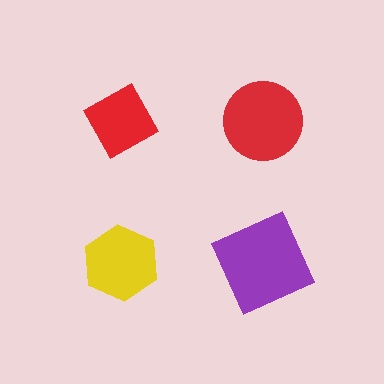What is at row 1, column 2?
A red circle.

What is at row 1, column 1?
A red diamond.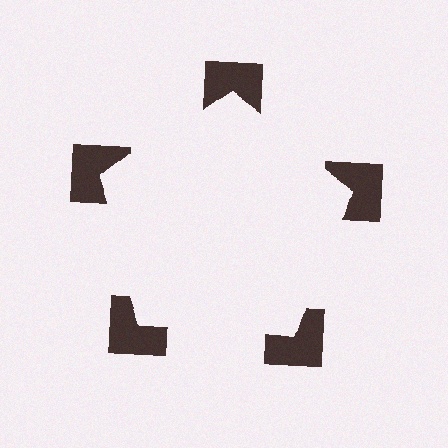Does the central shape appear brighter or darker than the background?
It typically appears slightly brighter than the background, even though no actual brightness change is drawn.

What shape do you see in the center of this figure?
An illusory pentagon — its edges are inferred from the aligned wedge cuts in the notched squares, not physically drawn.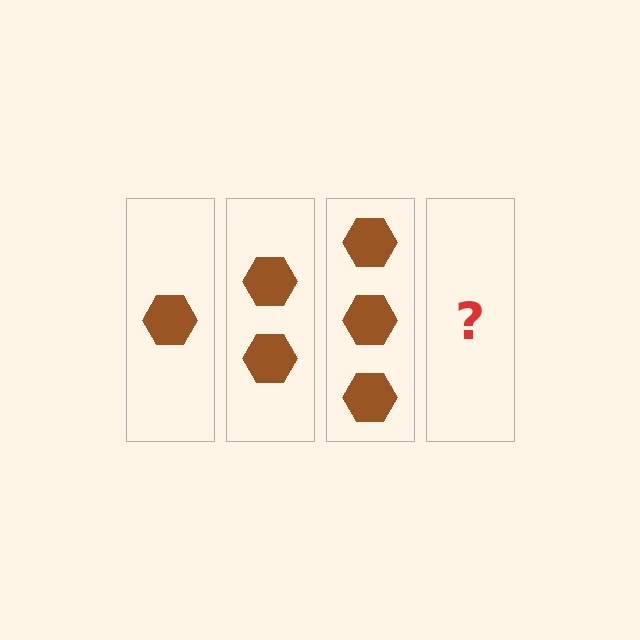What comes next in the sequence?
The next element should be 4 hexagons.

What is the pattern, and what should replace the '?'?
The pattern is that each step adds one more hexagon. The '?' should be 4 hexagons.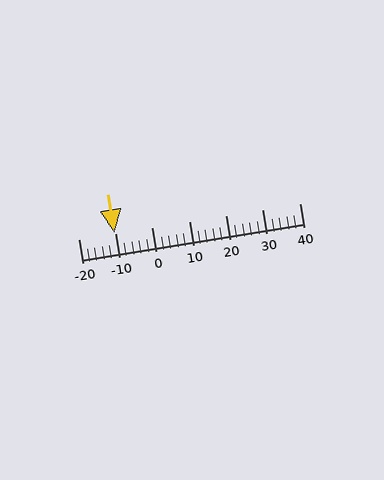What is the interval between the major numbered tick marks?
The major tick marks are spaced 10 units apart.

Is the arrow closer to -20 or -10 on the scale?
The arrow is closer to -10.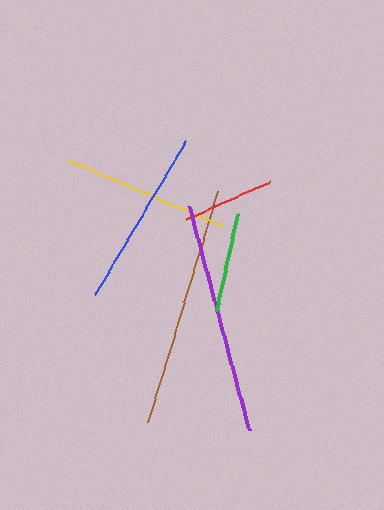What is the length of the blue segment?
The blue segment is approximately 179 pixels long.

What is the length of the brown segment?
The brown segment is approximately 241 pixels long.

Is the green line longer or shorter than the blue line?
The blue line is longer than the green line.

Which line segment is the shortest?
The red line is the shortest at approximately 91 pixels.